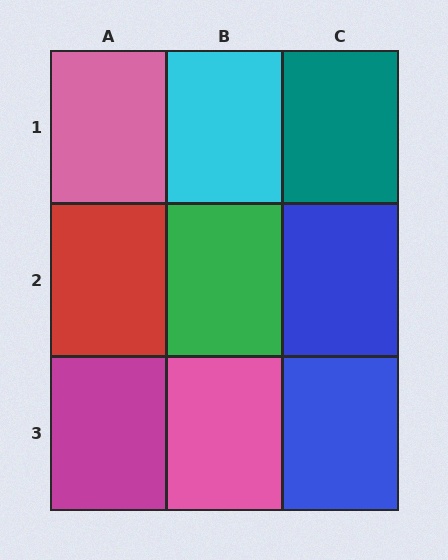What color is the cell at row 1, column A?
Pink.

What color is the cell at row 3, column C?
Blue.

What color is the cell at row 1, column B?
Cyan.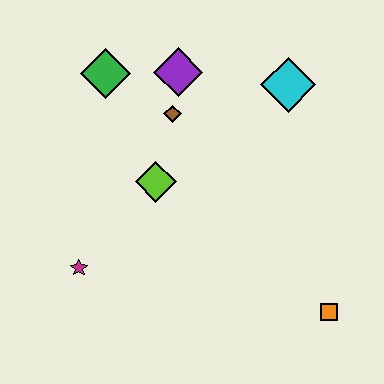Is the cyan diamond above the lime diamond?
Yes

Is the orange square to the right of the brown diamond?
Yes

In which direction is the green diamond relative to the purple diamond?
The green diamond is to the left of the purple diamond.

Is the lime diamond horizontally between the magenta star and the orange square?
Yes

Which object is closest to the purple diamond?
The brown diamond is closest to the purple diamond.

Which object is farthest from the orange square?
The green diamond is farthest from the orange square.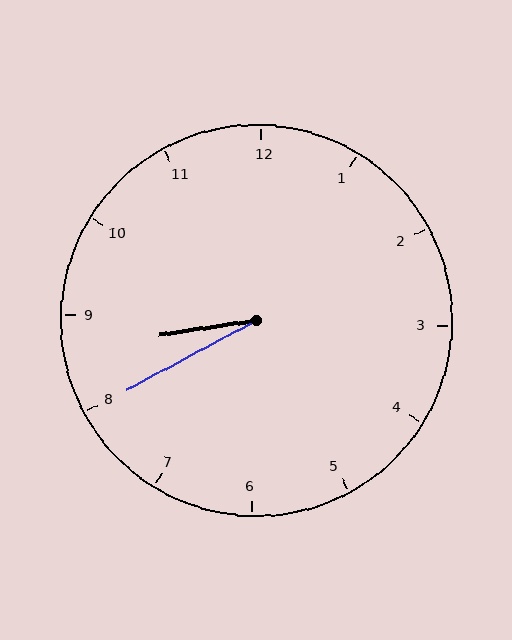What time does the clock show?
8:40.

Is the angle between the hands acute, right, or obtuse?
It is acute.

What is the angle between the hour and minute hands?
Approximately 20 degrees.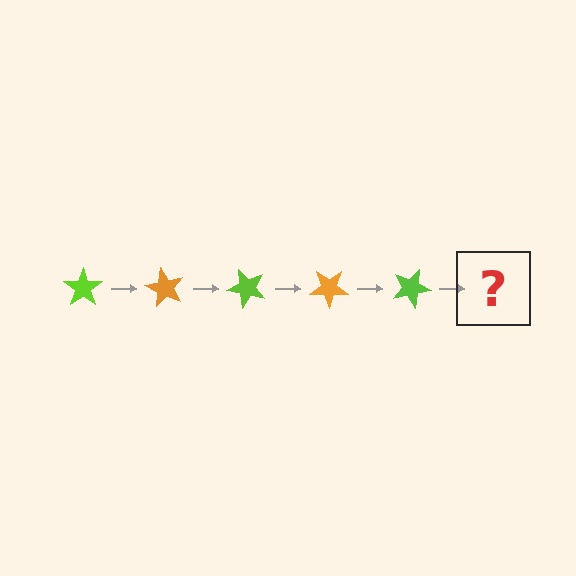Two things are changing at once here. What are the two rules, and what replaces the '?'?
The two rules are that it rotates 60 degrees each step and the color cycles through lime and orange. The '?' should be an orange star, rotated 300 degrees from the start.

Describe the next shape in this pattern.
It should be an orange star, rotated 300 degrees from the start.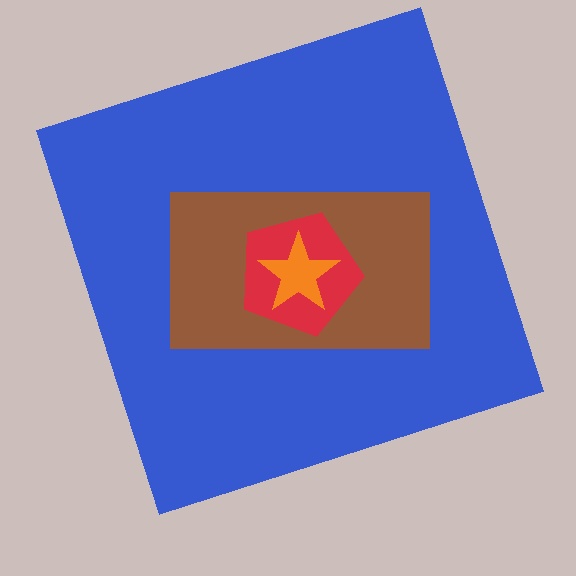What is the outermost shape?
The blue square.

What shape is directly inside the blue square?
The brown rectangle.